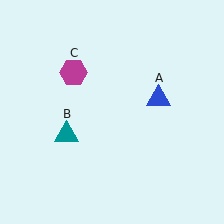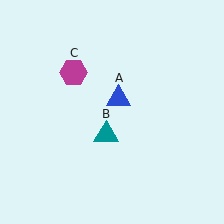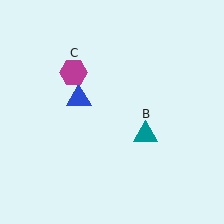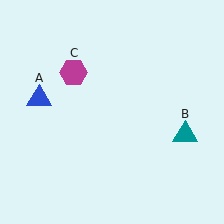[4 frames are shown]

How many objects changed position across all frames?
2 objects changed position: blue triangle (object A), teal triangle (object B).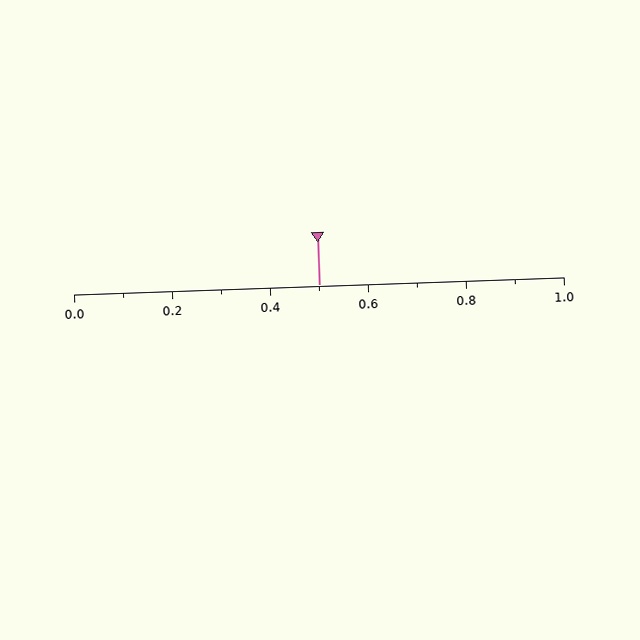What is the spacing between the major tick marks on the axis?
The major ticks are spaced 0.2 apart.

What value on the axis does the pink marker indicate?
The marker indicates approximately 0.5.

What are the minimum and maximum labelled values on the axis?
The axis runs from 0.0 to 1.0.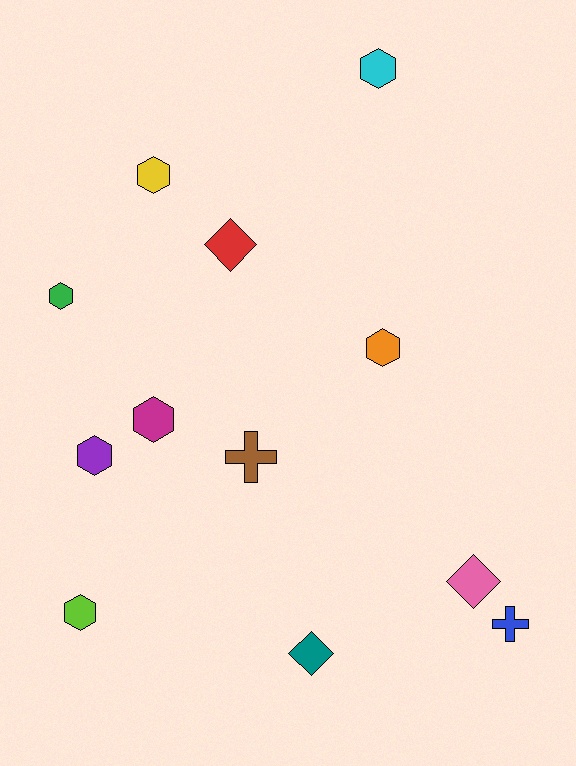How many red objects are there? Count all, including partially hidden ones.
There is 1 red object.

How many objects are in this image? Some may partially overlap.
There are 12 objects.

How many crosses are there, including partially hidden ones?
There are 2 crosses.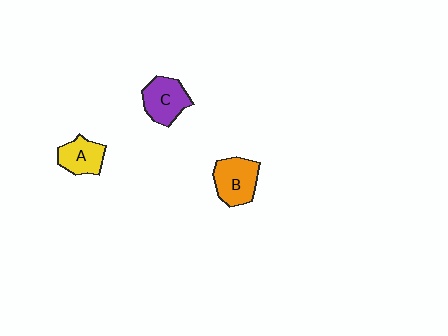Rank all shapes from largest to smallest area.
From largest to smallest: B (orange), C (purple), A (yellow).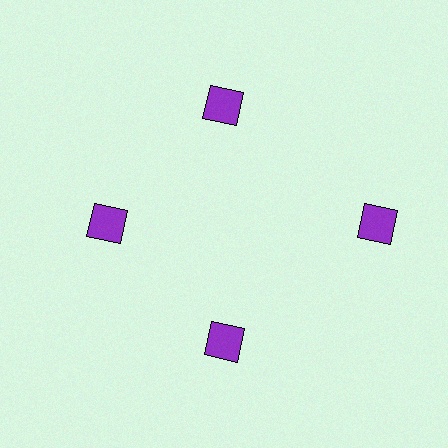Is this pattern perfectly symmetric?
No. The 4 purple squares are arranged in a ring, but one element near the 3 o'clock position is pushed outward from the center, breaking the 4-fold rotational symmetry.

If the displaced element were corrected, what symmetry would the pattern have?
It would have 4-fold rotational symmetry — the pattern would map onto itself every 90 degrees.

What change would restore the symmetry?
The symmetry would be restored by moving it inward, back onto the ring so that all 4 squares sit at equal angles and equal distance from the center.